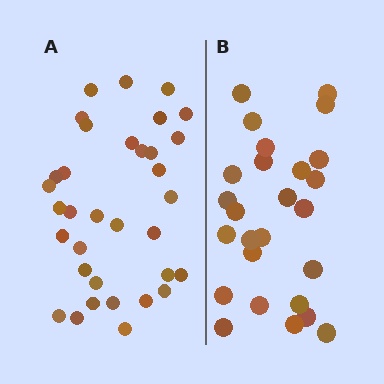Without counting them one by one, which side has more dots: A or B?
Region A (the left region) has more dots.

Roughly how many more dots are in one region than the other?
Region A has roughly 8 or so more dots than region B.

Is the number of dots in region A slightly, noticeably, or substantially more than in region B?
Region A has noticeably more, but not dramatically so. The ratio is roughly 1.3 to 1.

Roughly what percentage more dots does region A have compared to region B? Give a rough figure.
About 30% more.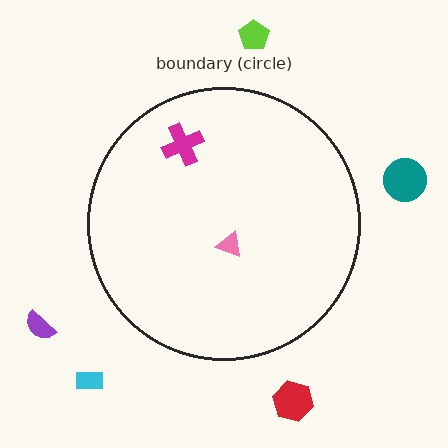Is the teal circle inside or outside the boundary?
Outside.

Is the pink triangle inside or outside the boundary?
Inside.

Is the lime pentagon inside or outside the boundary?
Outside.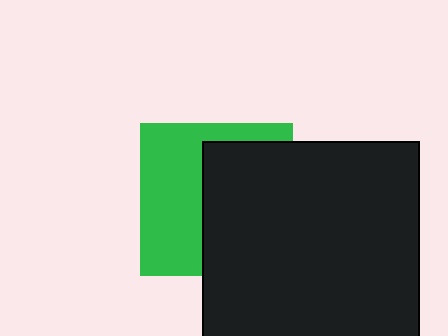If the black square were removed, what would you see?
You would see the complete green square.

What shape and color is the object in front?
The object in front is a black square.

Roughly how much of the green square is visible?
About half of it is visible (roughly 47%).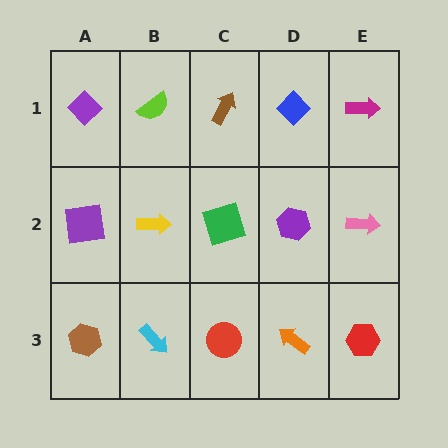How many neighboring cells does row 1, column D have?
3.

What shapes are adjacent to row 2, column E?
A magenta arrow (row 1, column E), a red hexagon (row 3, column E), a purple hexagon (row 2, column D).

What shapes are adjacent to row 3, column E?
A pink arrow (row 2, column E), an orange arrow (row 3, column D).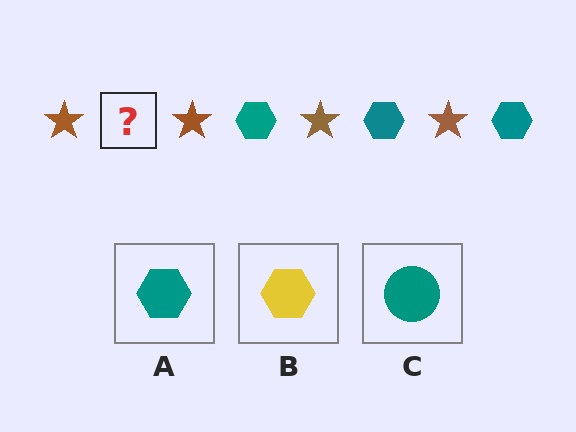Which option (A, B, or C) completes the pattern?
A.